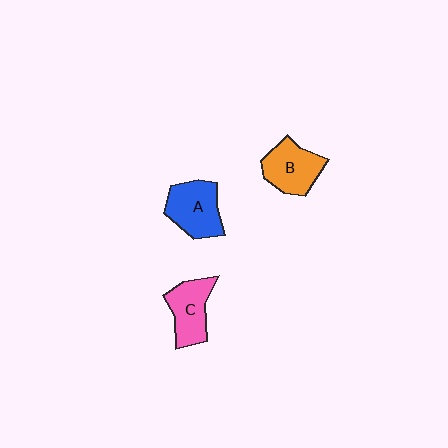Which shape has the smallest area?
Shape C (pink).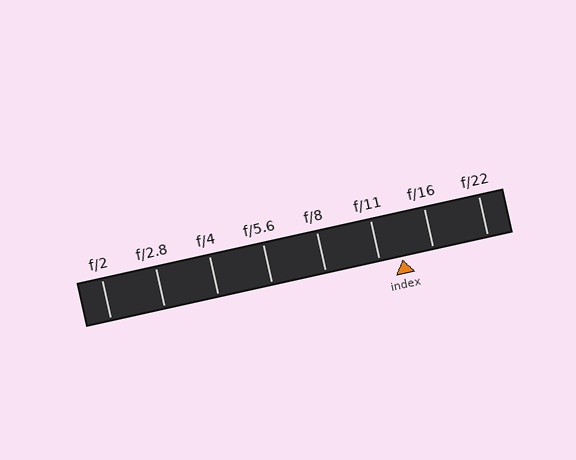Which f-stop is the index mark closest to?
The index mark is closest to f/11.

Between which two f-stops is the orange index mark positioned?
The index mark is between f/11 and f/16.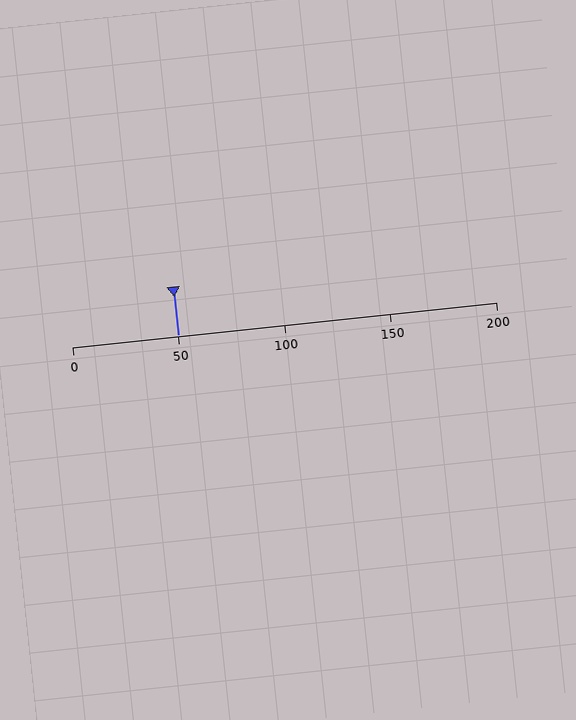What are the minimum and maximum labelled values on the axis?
The axis runs from 0 to 200.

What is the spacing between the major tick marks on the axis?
The major ticks are spaced 50 apart.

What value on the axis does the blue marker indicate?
The marker indicates approximately 50.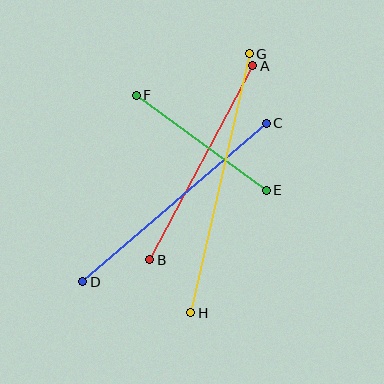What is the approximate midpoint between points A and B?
The midpoint is at approximately (201, 163) pixels.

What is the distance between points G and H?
The distance is approximately 265 pixels.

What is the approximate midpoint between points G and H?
The midpoint is at approximately (220, 183) pixels.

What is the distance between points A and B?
The distance is approximately 220 pixels.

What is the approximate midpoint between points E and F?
The midpoint is at approximately (201, 143) pixels.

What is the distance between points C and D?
The distance is approximately 242 pixels.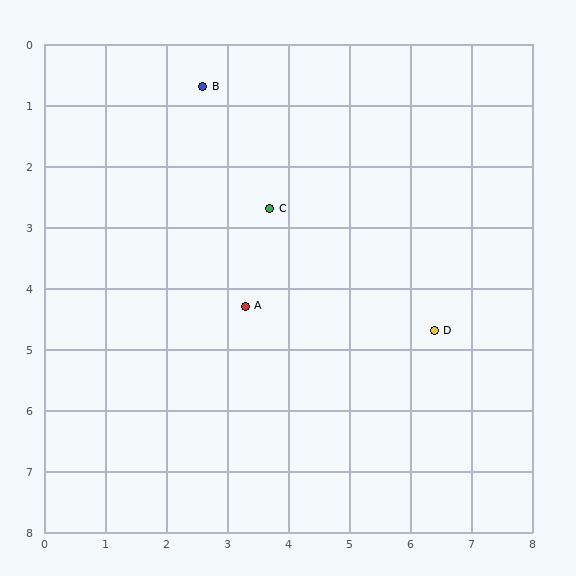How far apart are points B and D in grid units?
Points B and D are about 5.5 grid units apart.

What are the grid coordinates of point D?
Point D is at approximately (6.4, 4.7).